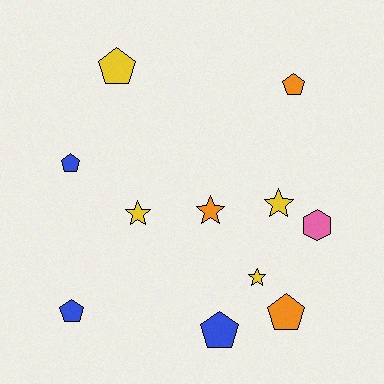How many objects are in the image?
There are 11 objects.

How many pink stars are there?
There are no pink stars.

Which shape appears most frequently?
Pentagon, with 6 objects.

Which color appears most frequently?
Yellow, with 4 objects.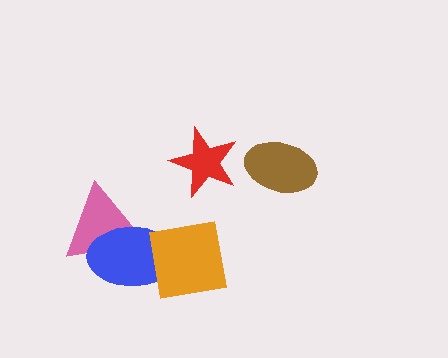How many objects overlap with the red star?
0 objects overlap with the red star.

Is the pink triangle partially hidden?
Yes, it is partially covered by another shape.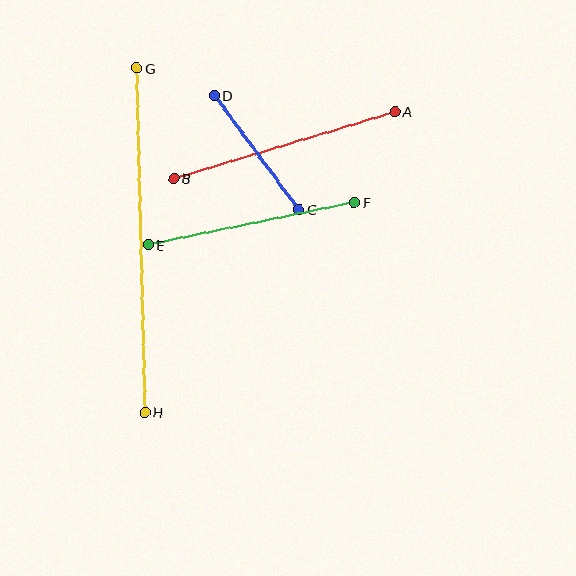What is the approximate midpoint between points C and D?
The midpoint is at approximately (257, 152) pixels.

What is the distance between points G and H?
The distance is approximately 344 pixels.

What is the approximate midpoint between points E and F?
The midpoint is at approximately (251, 224) pixels.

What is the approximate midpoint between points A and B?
The midpoint is at approximately (284, 145) pixels.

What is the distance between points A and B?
The distance is approximately 231 pixels.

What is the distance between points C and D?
The distance is approximately 142 pixels.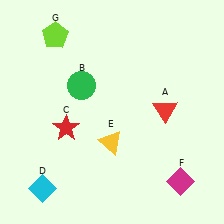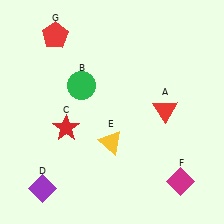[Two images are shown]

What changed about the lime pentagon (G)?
In Image 1, G is lime. In Image 2, it changed to red.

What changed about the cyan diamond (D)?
In Image 1, D is cyan. In Image 2, it changed to purple.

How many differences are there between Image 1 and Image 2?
There are 2 differences between the two images.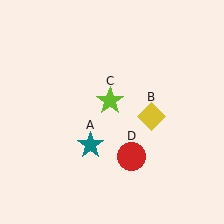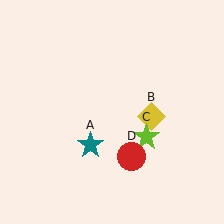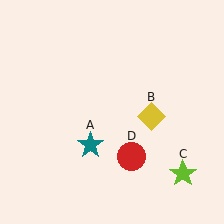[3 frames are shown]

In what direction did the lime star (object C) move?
The lime star (object C) moved down and to the right.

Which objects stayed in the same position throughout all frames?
Teal star (object A) and yellow diamond (object B) and red circle (object D) remained stationary.